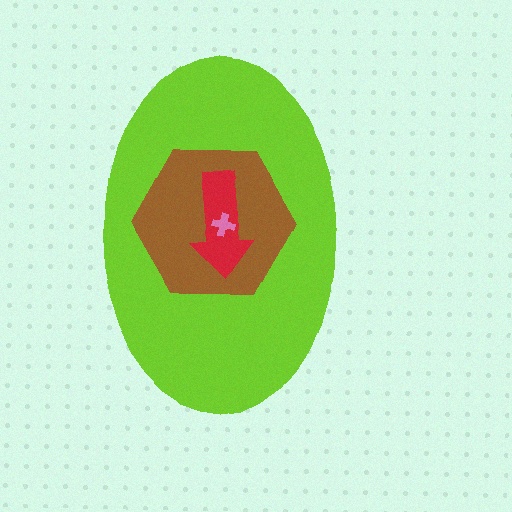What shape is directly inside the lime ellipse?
The brown hexagon.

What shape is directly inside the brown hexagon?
The red arrow.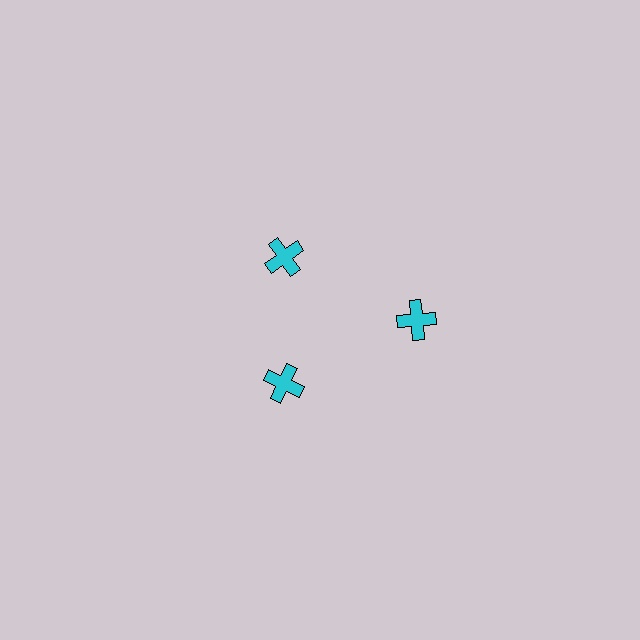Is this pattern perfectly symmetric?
No. The 3 cyan crosses are arranged in a ring, but one element near the 3 o'clock position is pushed outward from the center, breaking the 3-fold rotational symmetry.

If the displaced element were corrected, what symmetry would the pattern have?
It would have 3-fold rotational symmetry — the pattern would map onto itself every 120 degrees.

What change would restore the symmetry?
The symmetry would be restored by moving it inward, back onto the ring so that all 3 crosses sit at equal angles and equal distance from the center.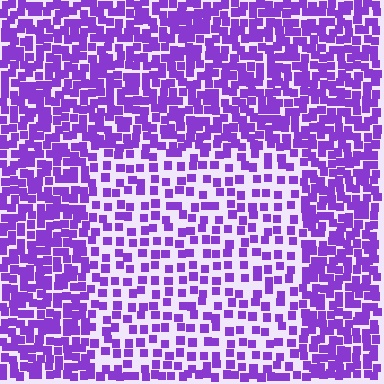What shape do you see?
I see a rectangle.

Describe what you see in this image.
The image contains small purple elements arranged at two different densities. A rectangle-shaped region is visible where the elements are less densely packed than the surrounding area.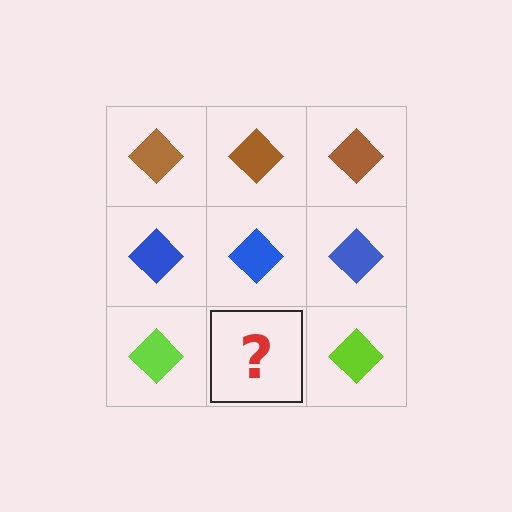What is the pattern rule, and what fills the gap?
The rule is that each row has a consistent color. The gap should be filled with a lime diamond.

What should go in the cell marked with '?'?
The missing cell should contain a lime diamond.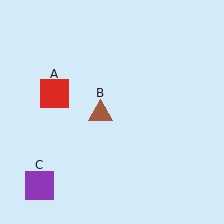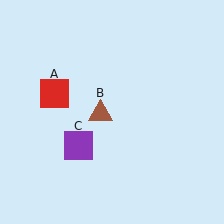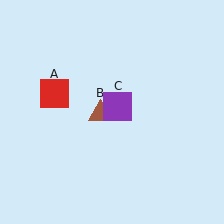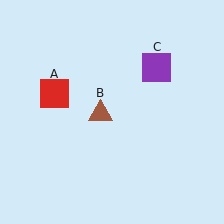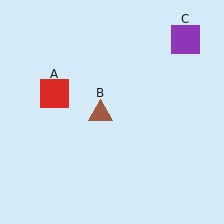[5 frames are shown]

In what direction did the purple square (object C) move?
The purple square (object C) moved up and to the right.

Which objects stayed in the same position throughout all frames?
Red square (object A) and brown triangle (object B) remained stationary.